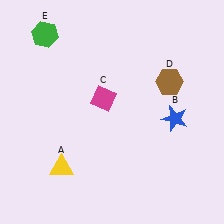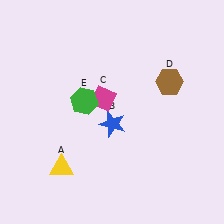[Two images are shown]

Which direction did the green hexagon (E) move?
The green hexagon (E) moved down.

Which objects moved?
The objects that moved are: the blue star (B), the green hexagon (E).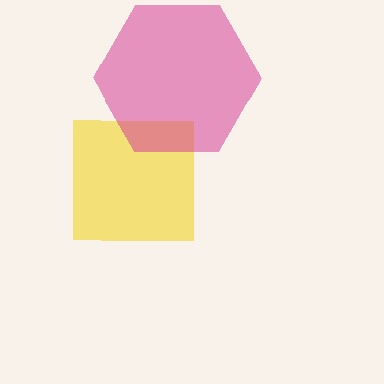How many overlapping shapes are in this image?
There are 2 overlapping shapes in the image.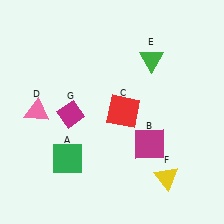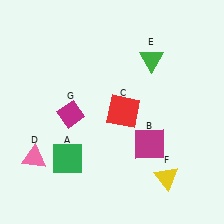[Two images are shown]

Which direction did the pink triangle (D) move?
The pink triangle (D) moved down.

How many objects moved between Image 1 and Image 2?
1 object moved between the two images.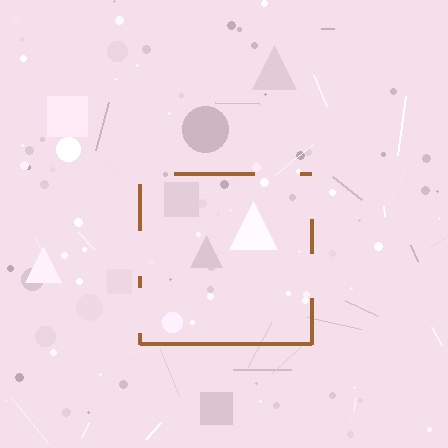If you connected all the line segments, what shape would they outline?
They would outline a square.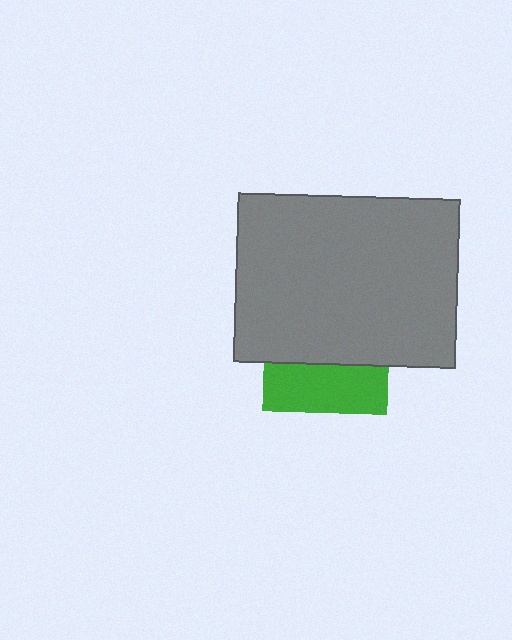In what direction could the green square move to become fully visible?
The green square could move down. That would shift it out from behind the gray rectangle entirely.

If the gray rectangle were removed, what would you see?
You would see the complete green square.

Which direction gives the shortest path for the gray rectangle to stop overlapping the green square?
Moving up gives the shortest separation.